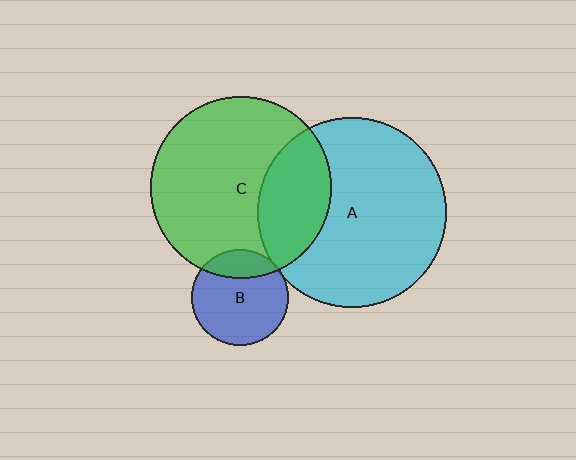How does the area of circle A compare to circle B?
Approximately 3.9 times.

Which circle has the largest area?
Circle A (cyan).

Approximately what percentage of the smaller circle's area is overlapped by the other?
Approximately 30%.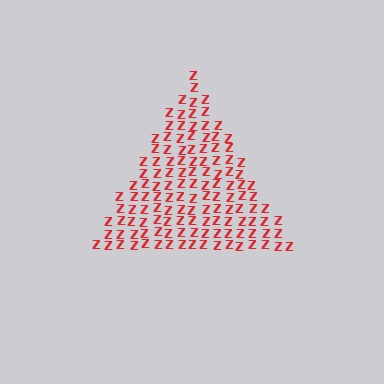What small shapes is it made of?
It is made of small letter Z's.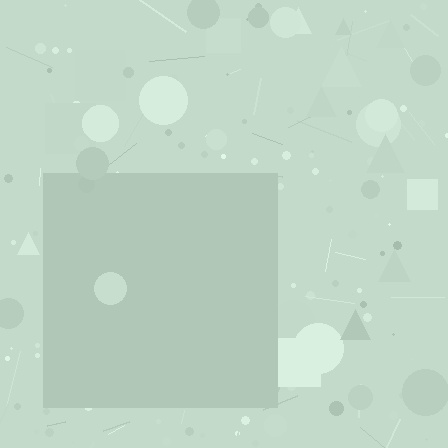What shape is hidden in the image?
A square is hidden in the image.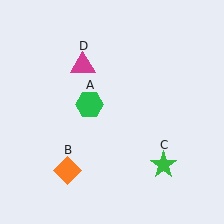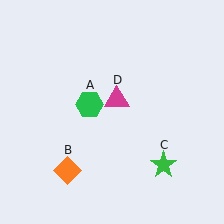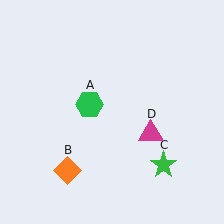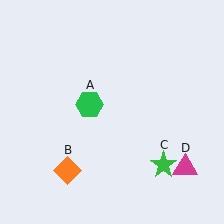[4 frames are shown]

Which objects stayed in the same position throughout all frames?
Green hexagon (object A) and orange diamond (object B) and green star (object C) remained stationary.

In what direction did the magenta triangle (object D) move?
The magenta triangle (object D) moved down and to the right.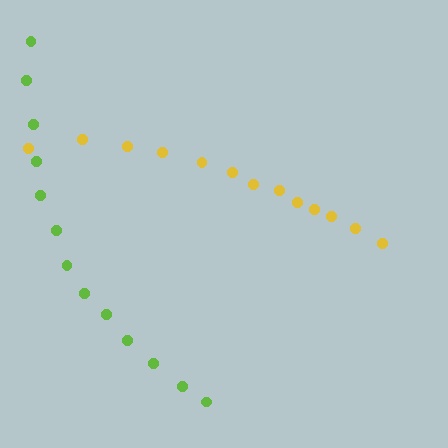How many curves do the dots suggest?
There are 2 distinct paths.